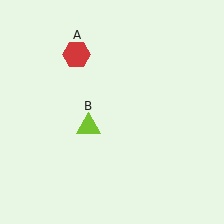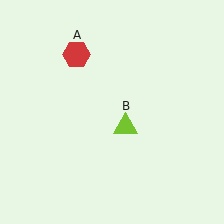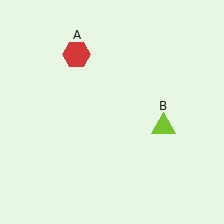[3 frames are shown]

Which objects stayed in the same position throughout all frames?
Red hexagon (object A) remained stationary.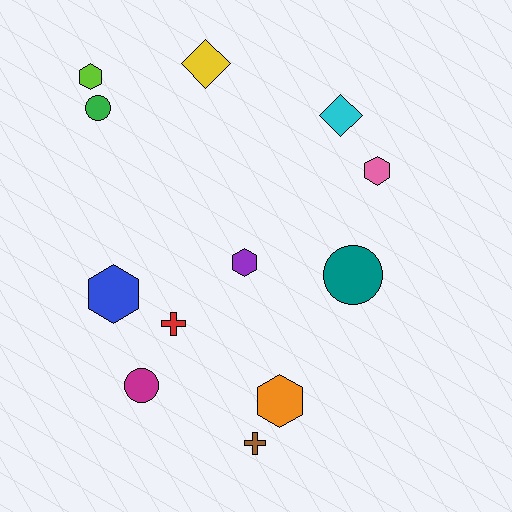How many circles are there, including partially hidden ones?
There are 3 circles.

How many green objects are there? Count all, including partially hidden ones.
There is 1 green object.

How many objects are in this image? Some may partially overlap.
There are 12 objects.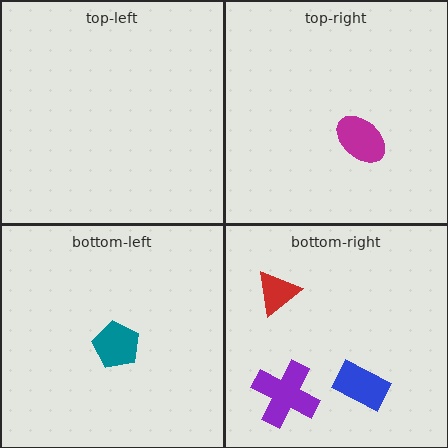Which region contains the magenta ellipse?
The top-right region.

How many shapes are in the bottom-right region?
3.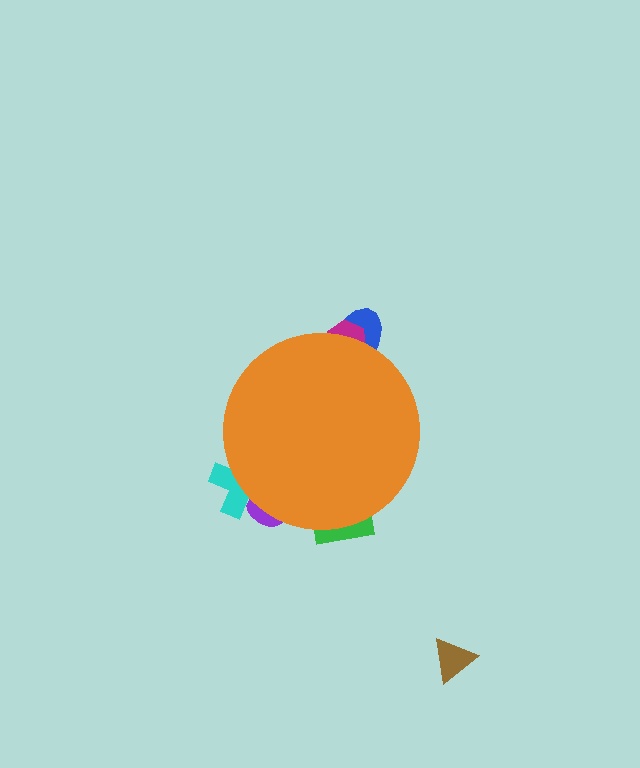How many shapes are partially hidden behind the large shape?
5 shapes are partially hidden.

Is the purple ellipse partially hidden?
Yes, the purple ellipse is partially hidden behind the orange circle.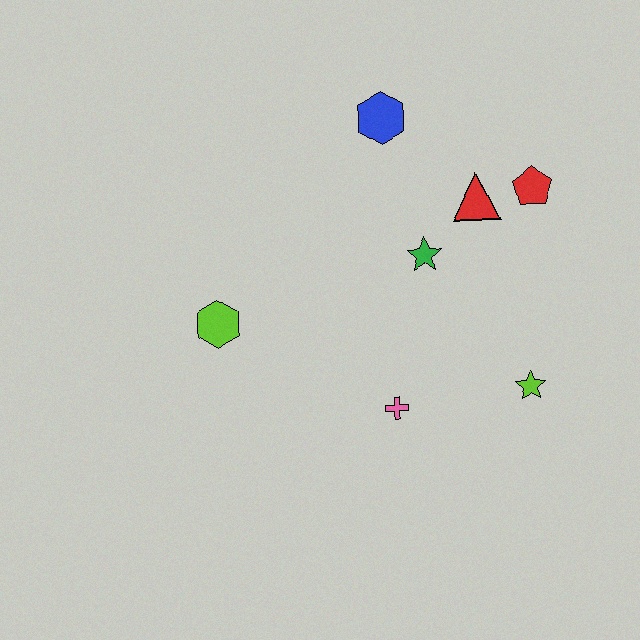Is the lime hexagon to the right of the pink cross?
No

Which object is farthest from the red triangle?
The lime hexagon is farthest from the red triangle.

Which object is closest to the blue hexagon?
The red triangle is closest to the blue hexagon.